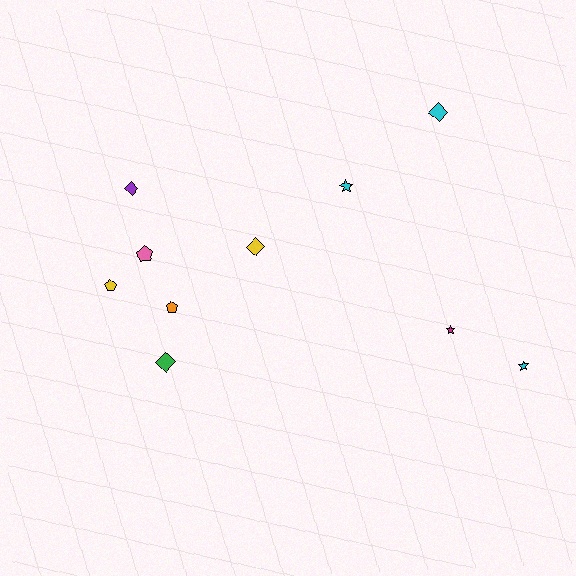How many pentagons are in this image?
There are 3 pentagons.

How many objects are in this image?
There are 10 objects.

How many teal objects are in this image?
There are no teal objects.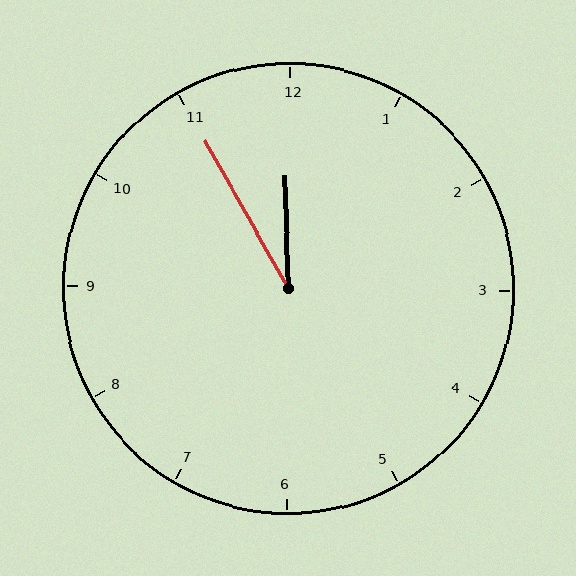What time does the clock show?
11:55.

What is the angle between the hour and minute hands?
Approximately 28 degrees.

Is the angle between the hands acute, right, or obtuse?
It is acute.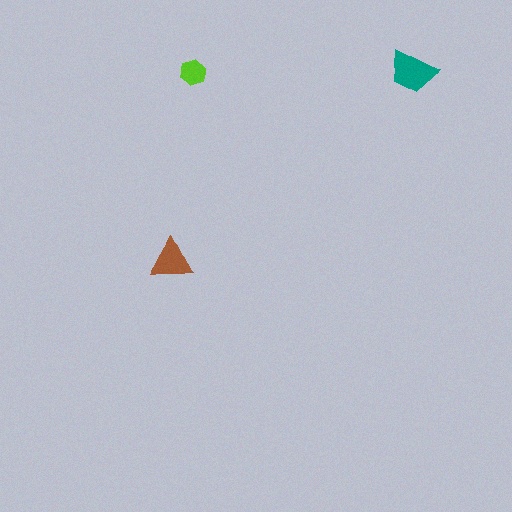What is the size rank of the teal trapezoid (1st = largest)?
1st.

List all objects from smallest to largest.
The lime hexagon, the brown triangle, the teal trapezoid.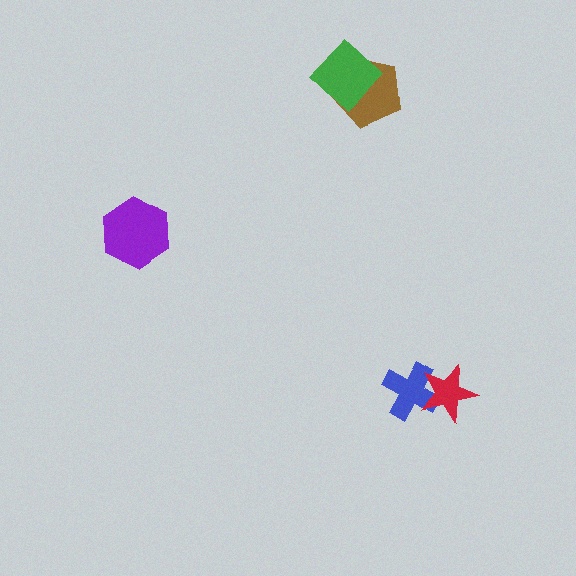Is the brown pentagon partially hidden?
Yes, it is partially covered by another shape.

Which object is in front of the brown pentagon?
The green diamond is in front of the brown pentagon.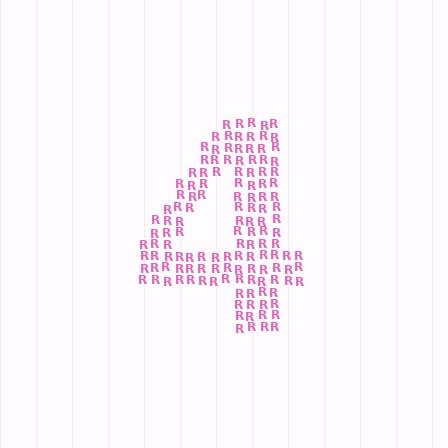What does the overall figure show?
The overall figure shows the digit 4.